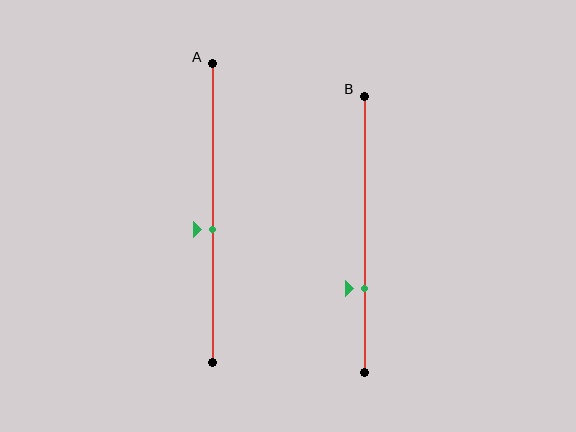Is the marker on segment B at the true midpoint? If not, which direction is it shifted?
No, the marker on segment B is shifted downward by about 20% of the segment length.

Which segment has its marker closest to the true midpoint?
Segment A has its marker closest to the true midpoint.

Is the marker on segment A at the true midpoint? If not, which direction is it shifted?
No, the marker on segment A is shifted downward by about 6% of the segment length.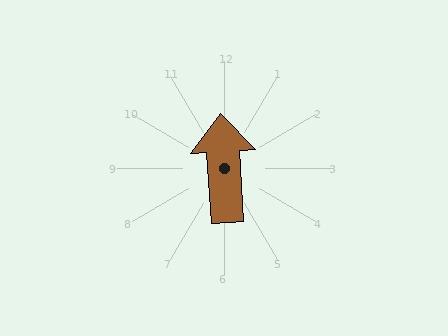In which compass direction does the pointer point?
North.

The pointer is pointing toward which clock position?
Roughly 12 o'clock.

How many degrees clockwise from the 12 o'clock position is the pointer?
Approximately 356 degrees.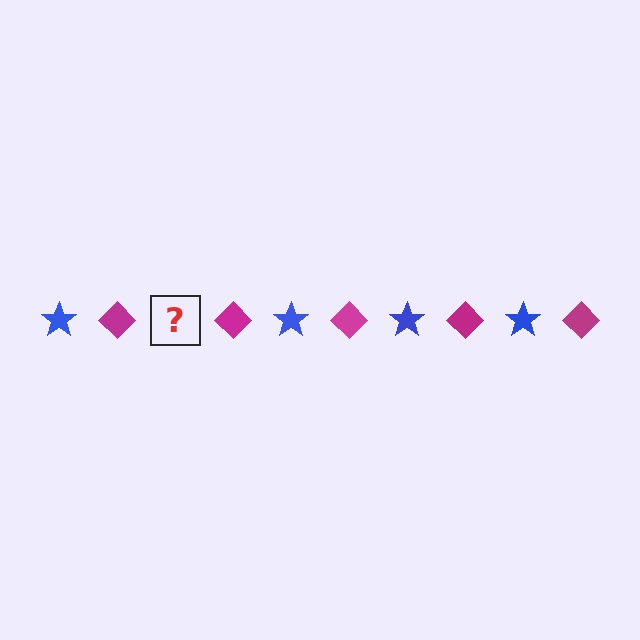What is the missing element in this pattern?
The missing element is a blue star.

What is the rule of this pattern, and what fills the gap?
The rule is that the pattern alternates between blue star and magenta diamond. The gap should be filled with a blue star.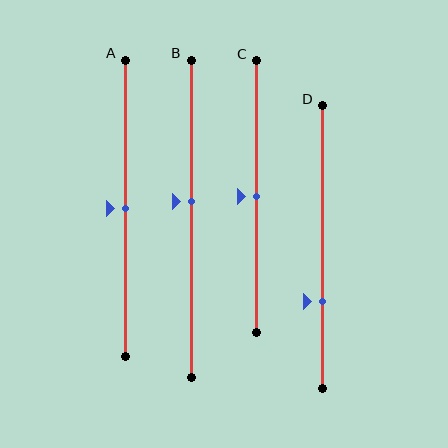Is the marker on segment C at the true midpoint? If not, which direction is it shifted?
Yes, the marker on segment C is at the true midpoint.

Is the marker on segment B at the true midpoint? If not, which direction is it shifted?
No, the marker on segment B is shifted upward by about 6% of the segment length.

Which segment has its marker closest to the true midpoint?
Segment A has its marker closest to the true midpoint.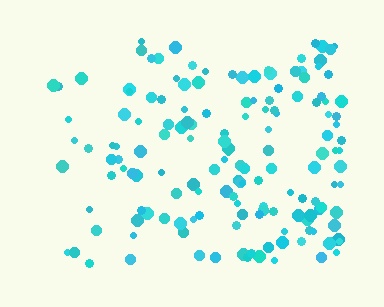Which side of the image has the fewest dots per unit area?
The left.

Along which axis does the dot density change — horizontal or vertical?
Horizontal.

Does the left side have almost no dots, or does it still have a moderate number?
Still a moderate number, just noticeably fewer than the right.